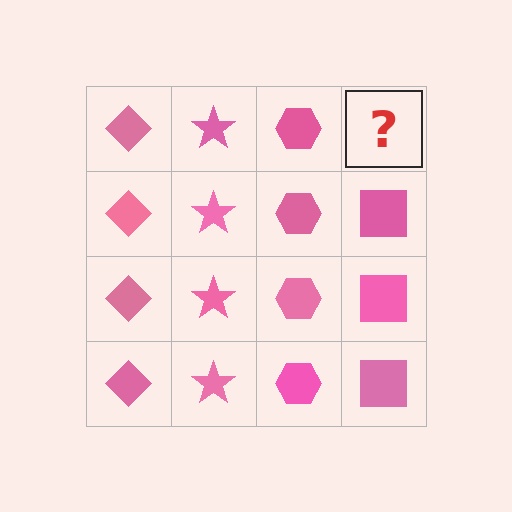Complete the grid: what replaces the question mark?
The question mark should be replaced with a pink square.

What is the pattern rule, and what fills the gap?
The rule is that each column has a consistent shape. The gap should be filled with a pink square.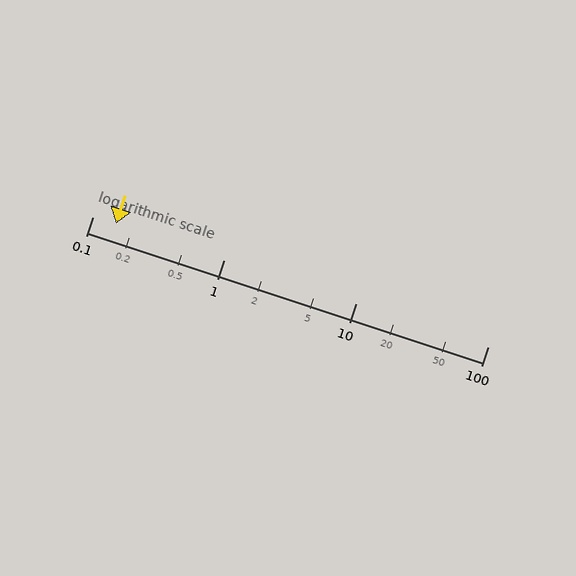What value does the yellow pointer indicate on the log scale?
The pointer indicates approximately 0.15.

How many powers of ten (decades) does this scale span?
The scale spans 3 decades, from 0.1 to 100.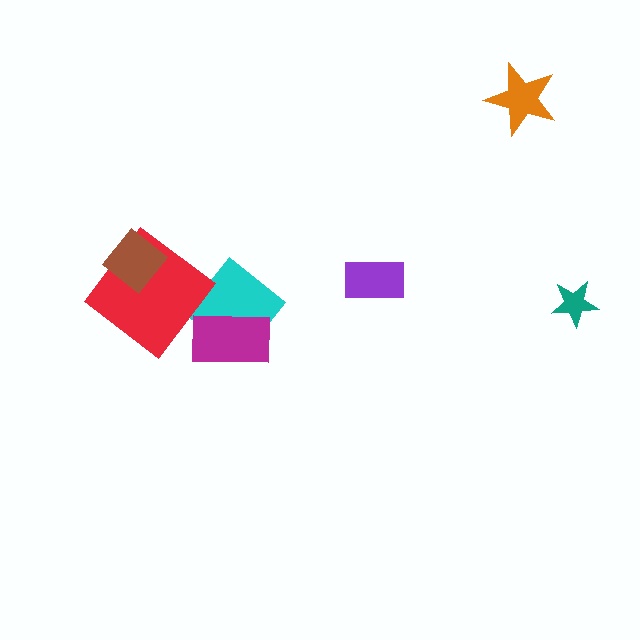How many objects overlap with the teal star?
0 objects overlap with the teal star.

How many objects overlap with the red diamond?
1 object overlaps with the red diamond.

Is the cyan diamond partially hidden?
Yes, it is partially covered by another shape.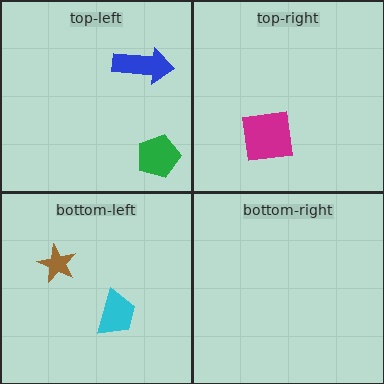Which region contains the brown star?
The bottom-left region.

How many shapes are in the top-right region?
1.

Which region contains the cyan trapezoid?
The bottom-left region.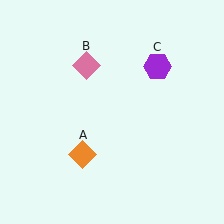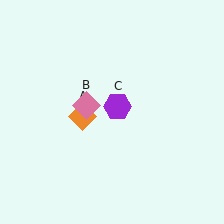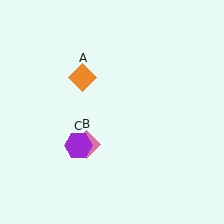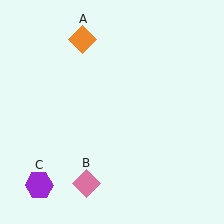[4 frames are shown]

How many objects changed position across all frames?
3 objects changed position: orange diamond (object A), pink diamond (object B), purple hexagon (object C).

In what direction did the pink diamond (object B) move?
The pink diamond (object B) moved down.